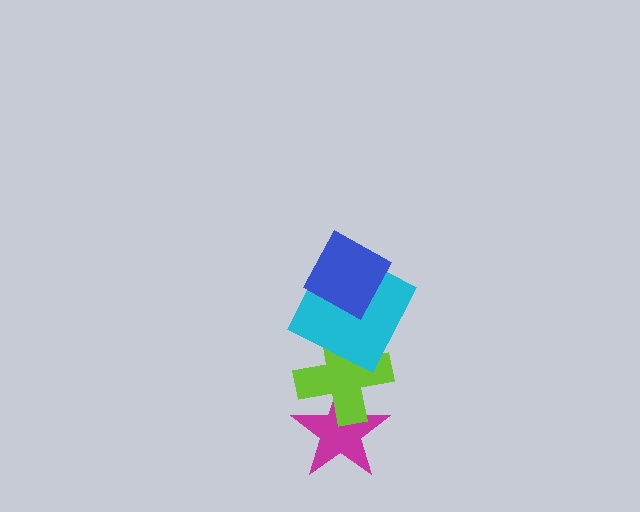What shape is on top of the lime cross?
The cyan square is on top of the lime cross.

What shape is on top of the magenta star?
The lime cross is on top of the magenta star.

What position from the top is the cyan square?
The cyan square is 2nd from the top.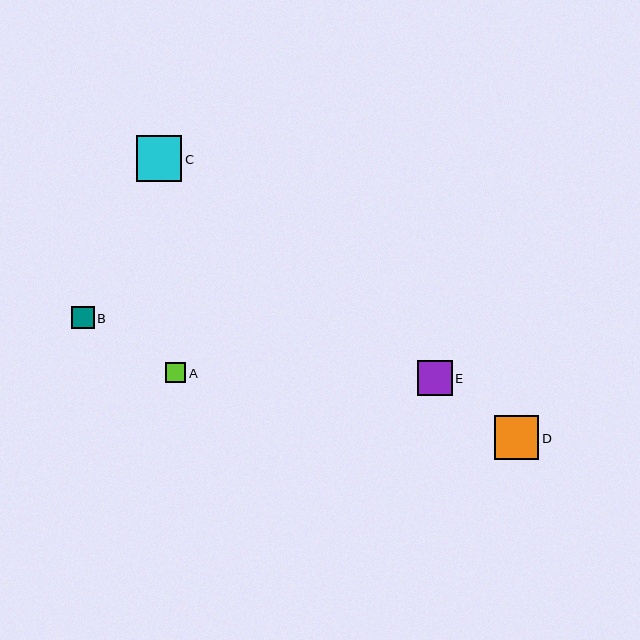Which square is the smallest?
Square A is the smallest with a size of approximately 20 pixels.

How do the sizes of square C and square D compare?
Square C and square D are approximately the same size.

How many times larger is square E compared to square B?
Square E is approximately 1.5 times the size of square B.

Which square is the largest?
Square C is the largest with a size of approximately 45 pixels.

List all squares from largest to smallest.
From largest to smallest: C, D, E, B, A.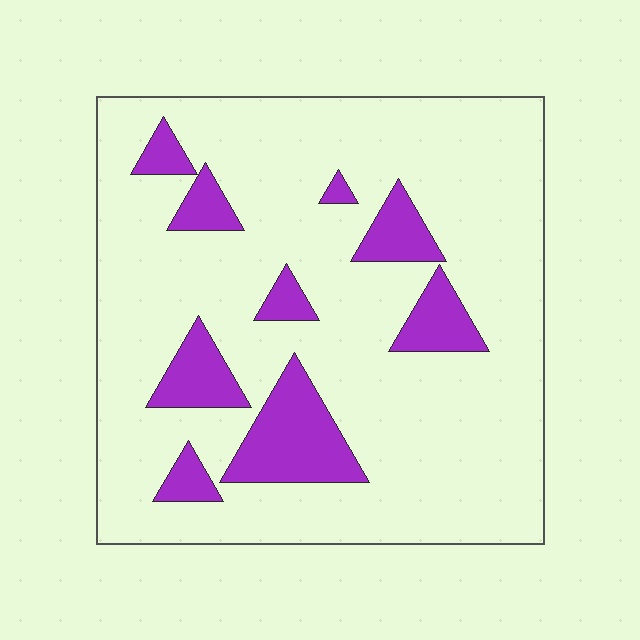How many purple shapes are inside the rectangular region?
9.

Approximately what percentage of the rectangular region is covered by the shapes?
Approximately 15%.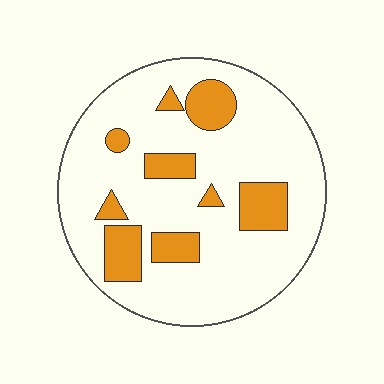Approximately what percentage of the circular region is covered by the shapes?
Approximately 20%.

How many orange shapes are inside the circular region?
9.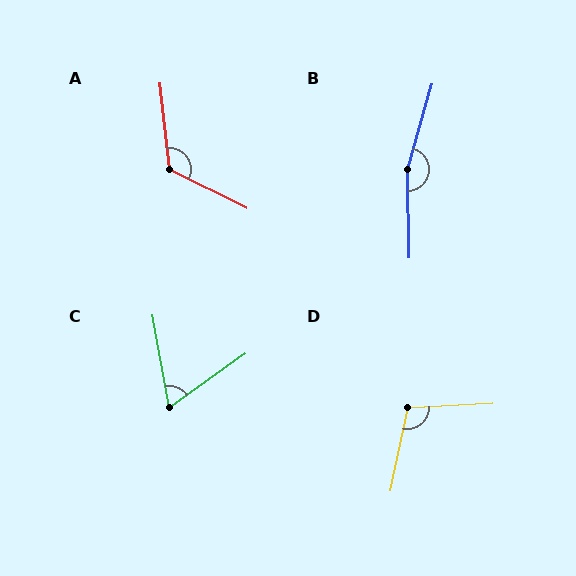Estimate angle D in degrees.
Approximately 105 degrees.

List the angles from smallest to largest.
C (65°), D (105°), A (122°), B (163°).